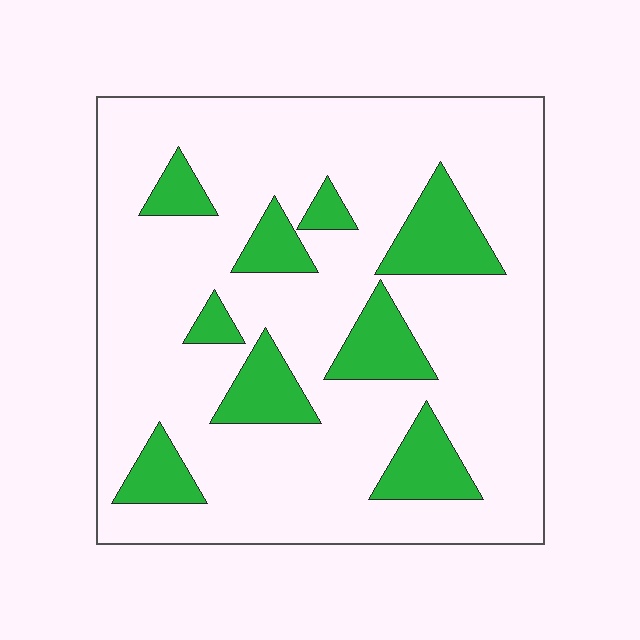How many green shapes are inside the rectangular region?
9.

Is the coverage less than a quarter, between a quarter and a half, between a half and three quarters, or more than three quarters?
Less than a quarter.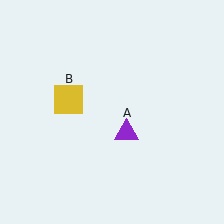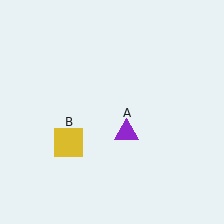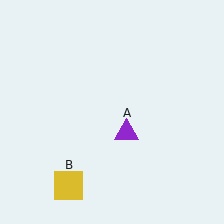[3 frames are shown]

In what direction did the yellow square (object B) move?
The yellow square (object B) moved down.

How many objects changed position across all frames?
1 object changed position: yellow square (object B).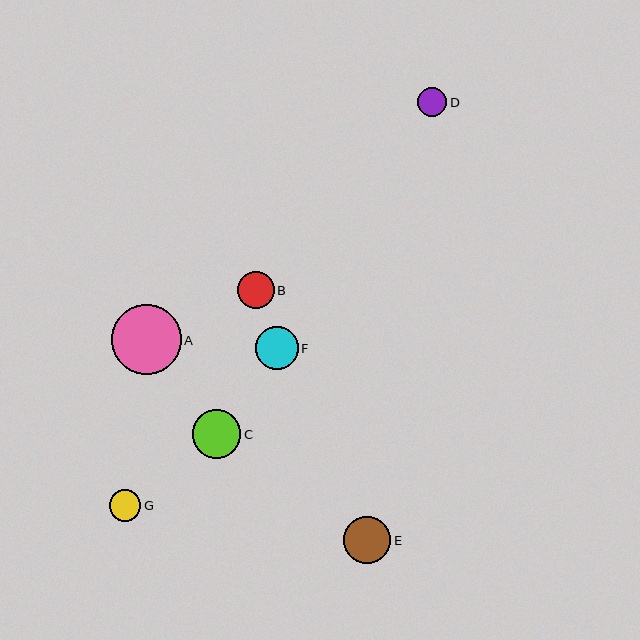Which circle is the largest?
Circle A is the largest with a size of approximately 70 pixels.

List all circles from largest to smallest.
From largest to smallest: A, C, E, F, B, G, D.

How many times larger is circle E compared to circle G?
Circle E is approximately 1.5 times the size of circle G.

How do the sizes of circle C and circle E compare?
Circle C and circle E are approximately the same size.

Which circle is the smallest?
Circle D is the smallest with a size of approximately 29 pixels.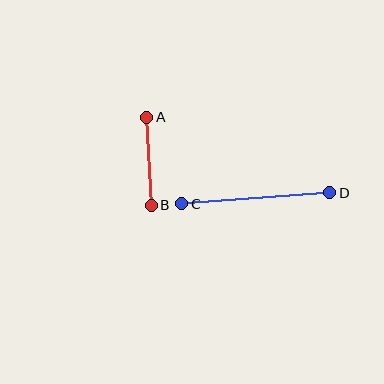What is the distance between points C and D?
The distance is approximately 148 pixels.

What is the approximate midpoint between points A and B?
The midpoint is at approximately (149, 161) pixels.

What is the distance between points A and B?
The distance is approximately 88 pixels.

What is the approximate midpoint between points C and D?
The midpoint is at approximately (256, 198) pixels.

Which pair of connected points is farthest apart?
Points C and D are farthest apart.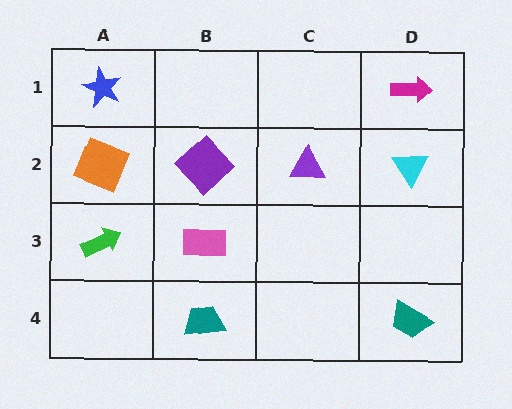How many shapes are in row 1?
2 shapes.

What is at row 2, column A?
An orange square.